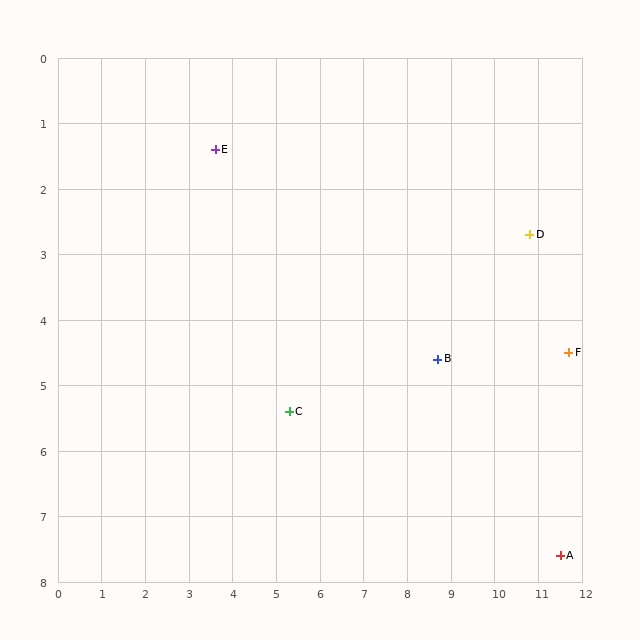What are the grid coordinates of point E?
Point E is at approximately (3.6, 1.4).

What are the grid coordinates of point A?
Point A is at approximately (11.5, 7.6).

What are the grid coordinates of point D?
Point D is at approximately (10.8, 2.7).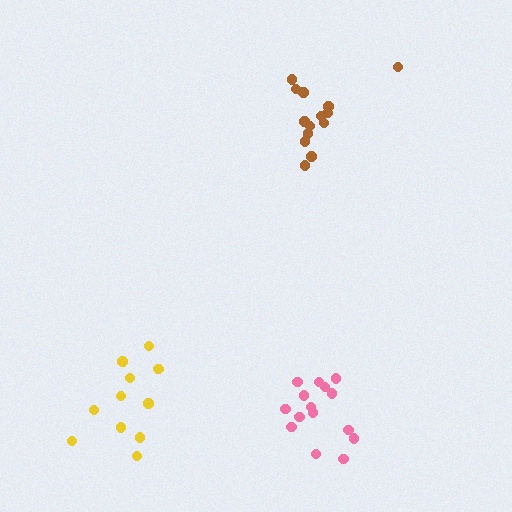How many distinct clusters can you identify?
There are 3 distinct clusters.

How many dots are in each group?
Group 1: 14 dots, Group 2: 15 dots, Group 3: 11 dots (40 total).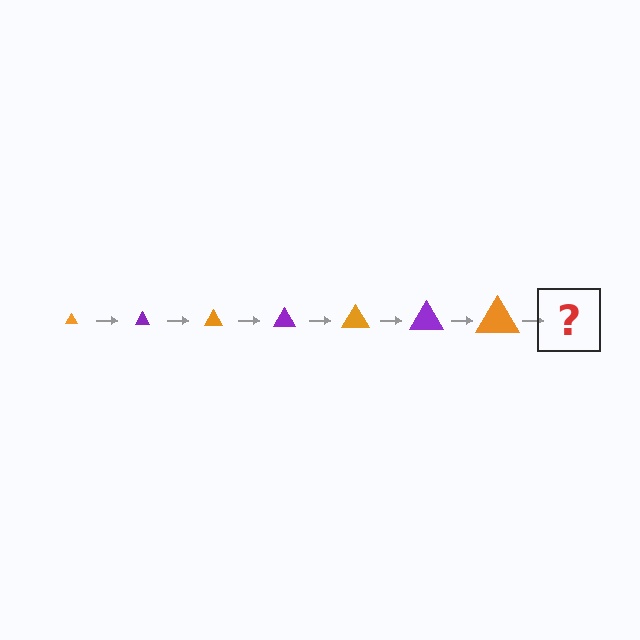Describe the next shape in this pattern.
It should be a purple triangle, larger than the previous one.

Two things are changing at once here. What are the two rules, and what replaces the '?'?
The two rules are that the triangle grows larger each step and the color cycles through orange and purple. The '?' should be a purple triangle, larger than the previous one.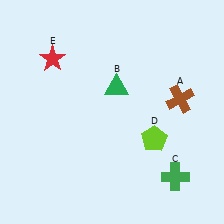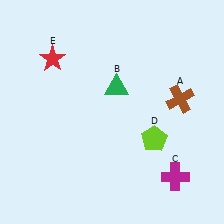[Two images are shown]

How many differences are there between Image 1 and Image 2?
There is 1 difference between the two images.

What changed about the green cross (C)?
In Image 1, C is green. In Image 2, it changed to magenta.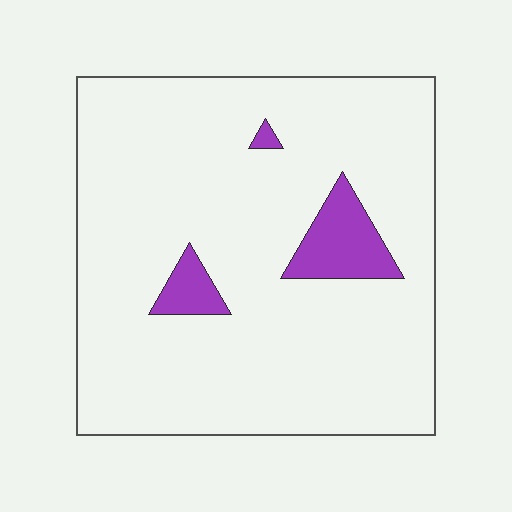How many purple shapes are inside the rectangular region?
3.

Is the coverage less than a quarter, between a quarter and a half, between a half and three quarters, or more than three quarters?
Less than a quarter.